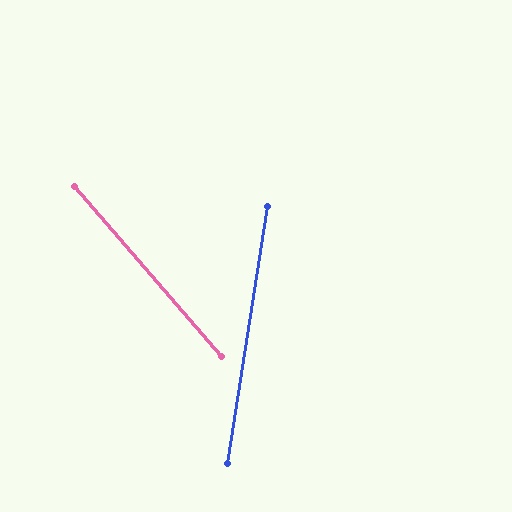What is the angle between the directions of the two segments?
Approximately 50 degrees.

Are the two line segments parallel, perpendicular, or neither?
Neither parallel nor perpendicular — they differ by about 50°.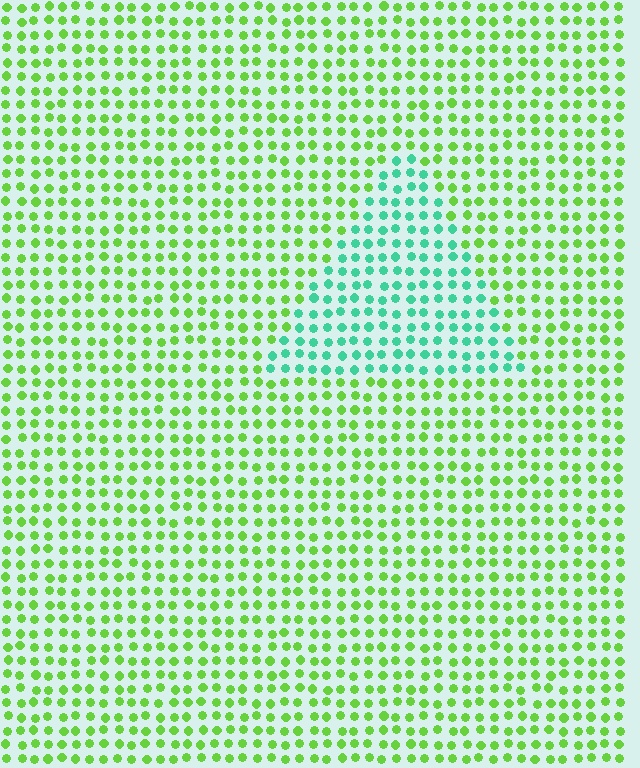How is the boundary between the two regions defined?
The boundary is defined purely by a slight shift in hue (about 55 degrees). Spacing, size, and orientation are identical on both sides.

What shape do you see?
I see a triangle.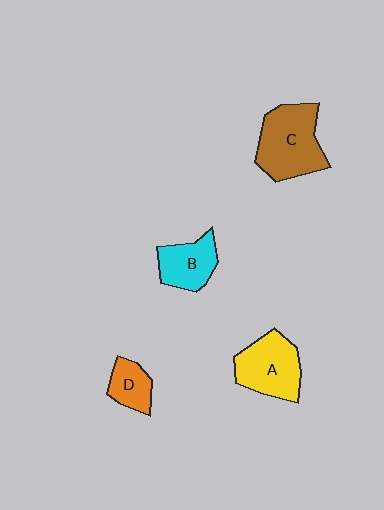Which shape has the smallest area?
Shape D (orange).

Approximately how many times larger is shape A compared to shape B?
Approximately 1.4 times.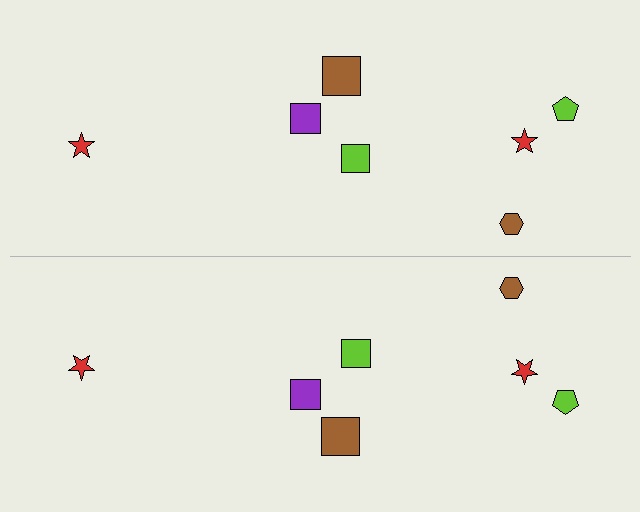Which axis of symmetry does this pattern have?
The pattern has a horizontal axis of symmetry running through the center of the image.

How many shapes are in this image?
There are 14 shapes in this image.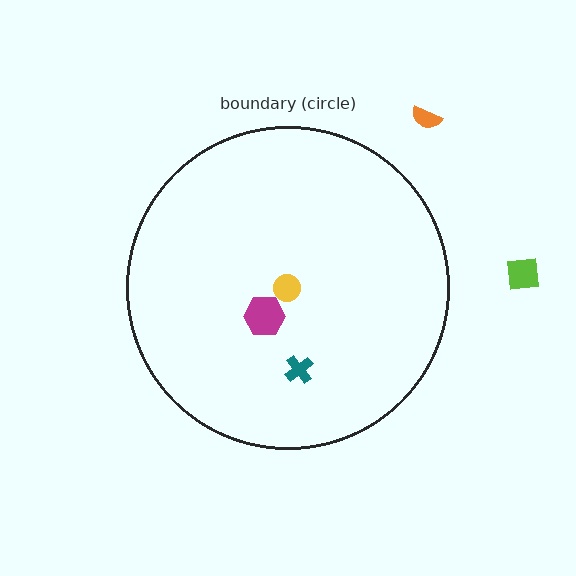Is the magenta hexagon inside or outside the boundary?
Inside.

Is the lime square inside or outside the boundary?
Outside.